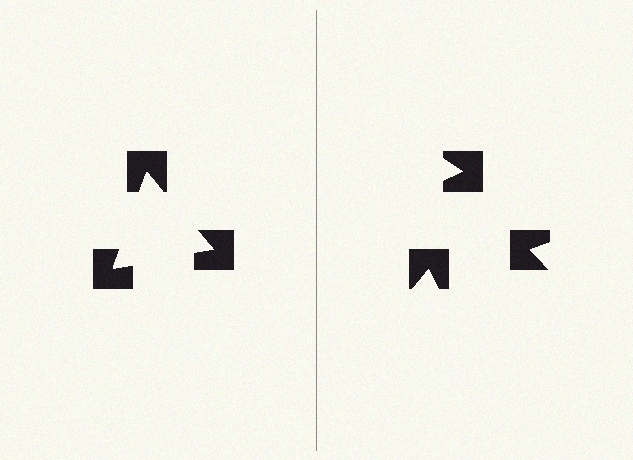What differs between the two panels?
The notched squares are positioned identically on both sides; only the wedge orientations differ. On the left they align to a triangle; on the right they are misaligned.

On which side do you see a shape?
An illusory triangle appears on the left side. On the right side the wedge cuts are rotated, so no coherent shape forms.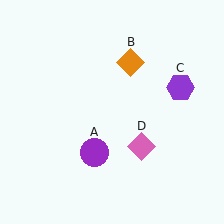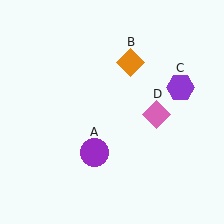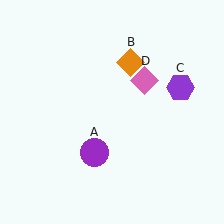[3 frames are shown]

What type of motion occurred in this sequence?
The pink diamond (object D) rotated counterclockwise around the center of the scene.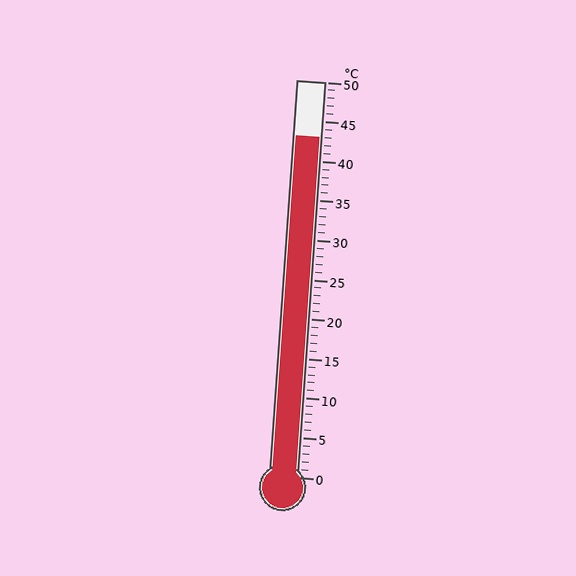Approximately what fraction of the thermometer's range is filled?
The thermometer is filled to approximately 85% of its range.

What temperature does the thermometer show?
The thermometer shows approximately 43°C.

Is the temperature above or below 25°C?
The temperature is above 25°C.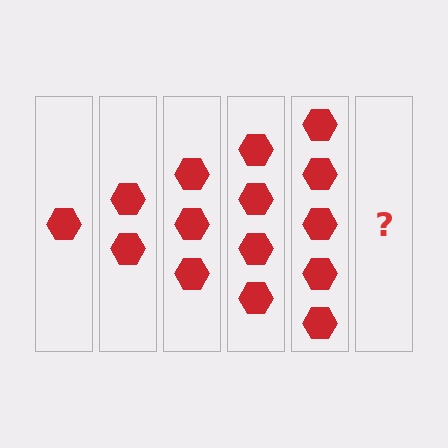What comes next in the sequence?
The next element should be 6 hexagons.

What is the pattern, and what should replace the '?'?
The pattern is that each step adds one more hexagon. The '?' should be 6 hexagons.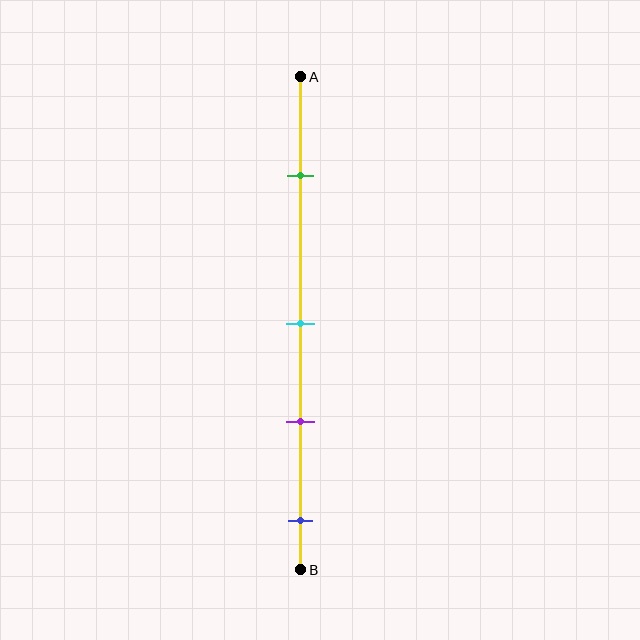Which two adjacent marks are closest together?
The cyan and purple marks are the closest adjacent pair.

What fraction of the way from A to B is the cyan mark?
The cyan mark is approximately 50% (0.5) of the way from A to B.